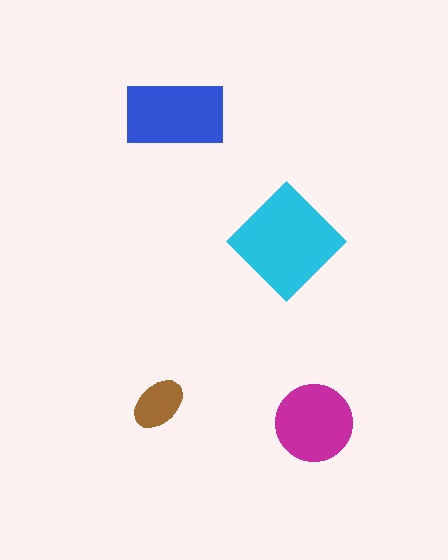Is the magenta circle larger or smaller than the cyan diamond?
Smaller.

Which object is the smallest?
The brown ellipse.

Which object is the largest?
The cyan diamond.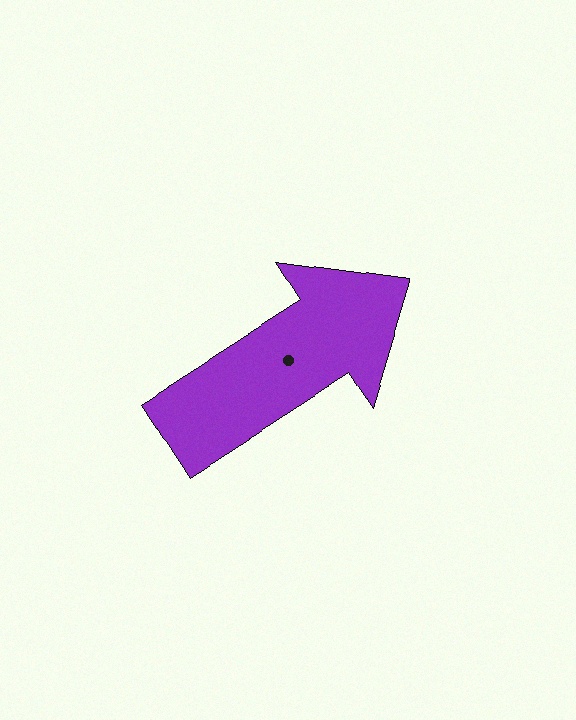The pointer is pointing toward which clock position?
Roughly 2 o'clock.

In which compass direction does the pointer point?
Northeast.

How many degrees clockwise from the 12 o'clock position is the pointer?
Approximately 57 degrees.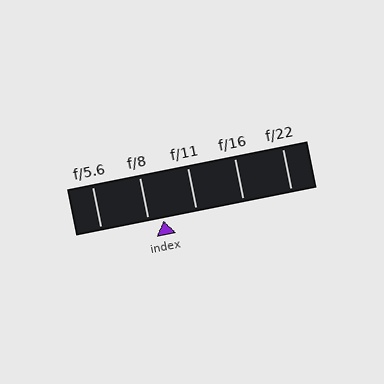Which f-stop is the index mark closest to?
The index mark is closest to f/8.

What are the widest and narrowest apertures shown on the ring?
The widest aperture shown is f/5.6 and the narrowest is f/22.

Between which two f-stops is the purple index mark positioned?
The index mark is between f/8 and f/11.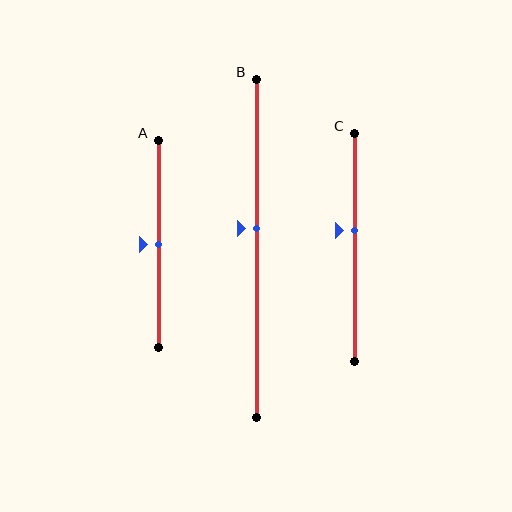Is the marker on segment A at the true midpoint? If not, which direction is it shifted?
Yes, the marker on segment A is at the true midpoint.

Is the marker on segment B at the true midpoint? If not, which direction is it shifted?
No, the marker on segment B is shifted upward by about 6% of the segment length.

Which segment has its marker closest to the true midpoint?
Segment A has its marker closest to the true midpoint.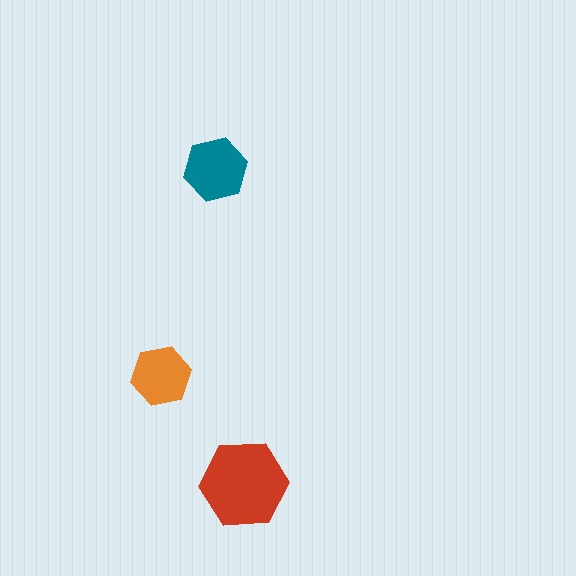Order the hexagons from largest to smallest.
the red one, the teal one, the orange one.